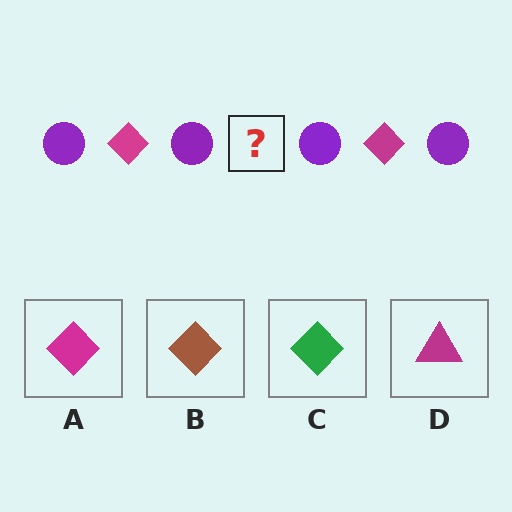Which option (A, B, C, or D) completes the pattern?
A.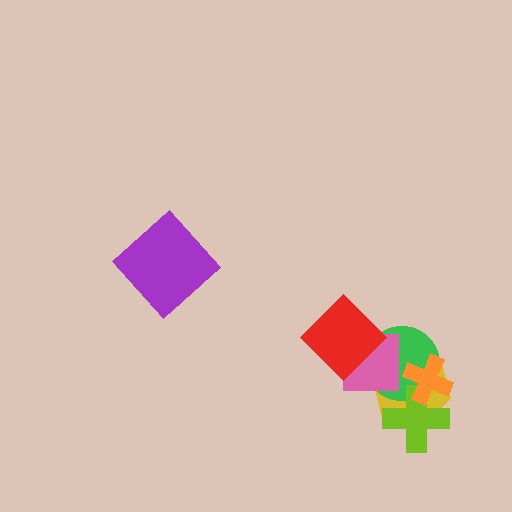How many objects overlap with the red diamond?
2 objects overlap with the red diamond.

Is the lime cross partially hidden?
Yes, it is partially covered by another shape.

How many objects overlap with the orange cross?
3 objects overlap with the orange cross.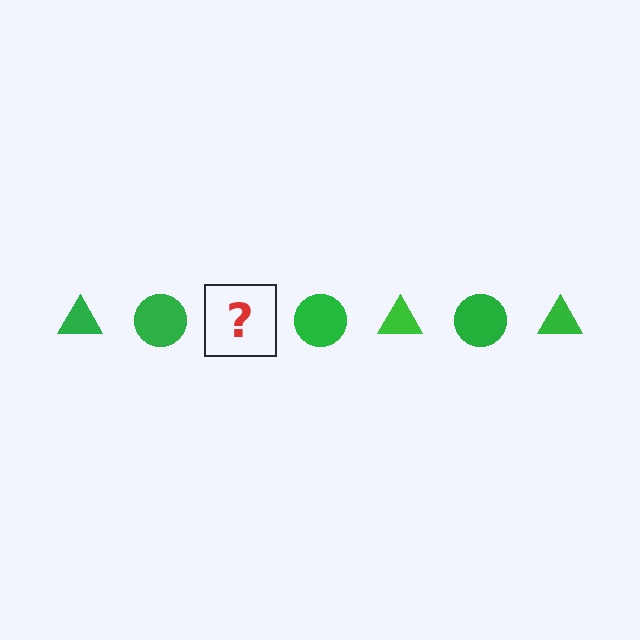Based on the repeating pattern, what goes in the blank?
The blank should be a green triangle.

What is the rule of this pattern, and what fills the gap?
The rule is that the pattern cycles through triangle, circle shapes in green. The gap should be filled with a green triangle.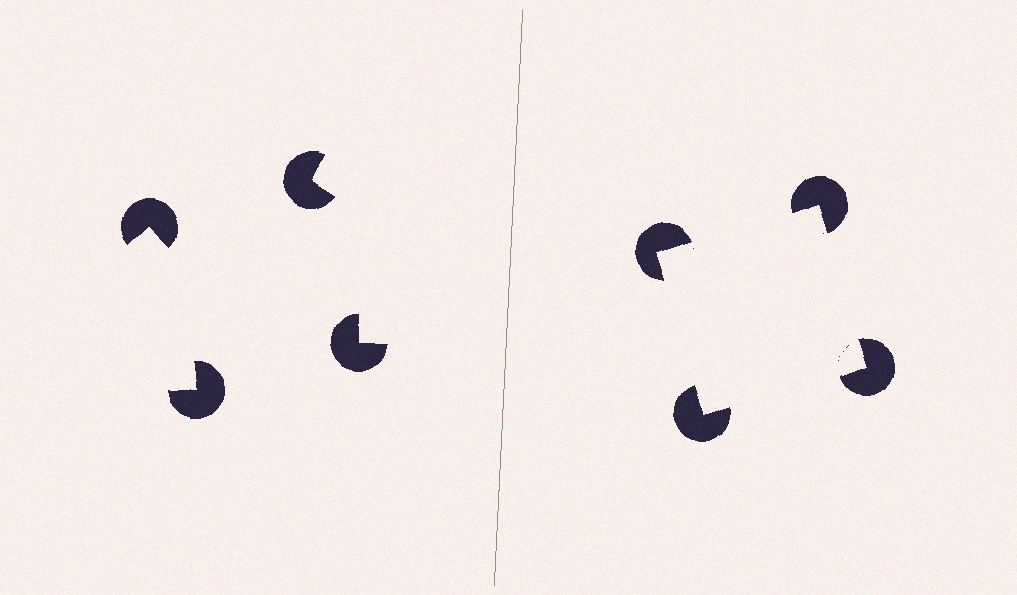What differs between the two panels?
The pac-man discs are positioned identically on both sides; only the wedge orientations differ. On the right they align to a square; on the left they are misaligned.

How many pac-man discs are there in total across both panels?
8 — 4 on each side.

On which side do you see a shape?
An illusory square appears on the right side. On the left side the wedge cuts are rotated, so no coherent shape forms.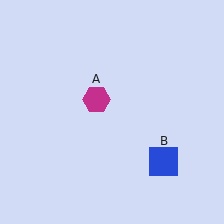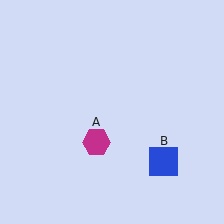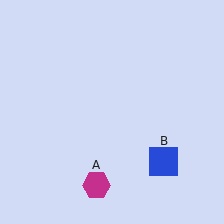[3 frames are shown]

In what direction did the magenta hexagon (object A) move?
The magenta hexagon (object A) moved down.